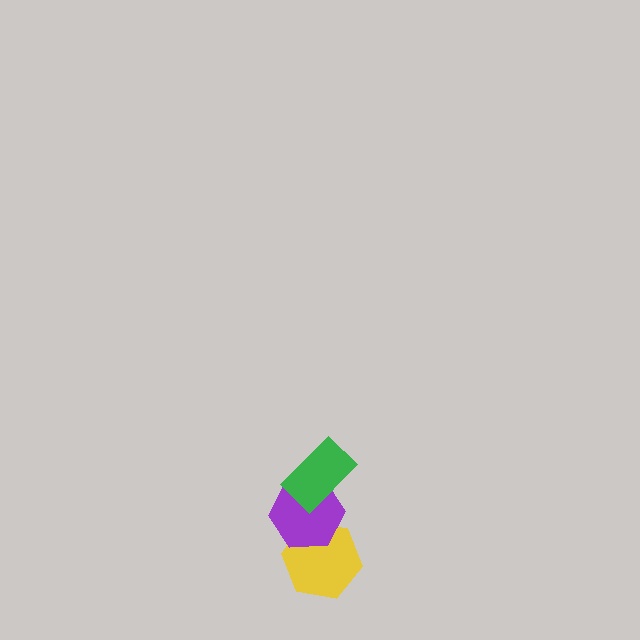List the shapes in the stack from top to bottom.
From top to bottom: the green rectangle, the purple hexagon, the yellow hexagon.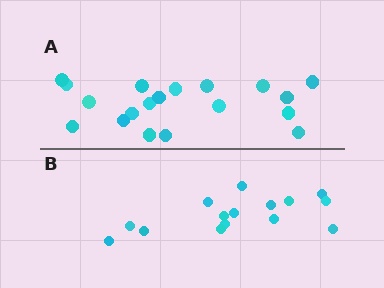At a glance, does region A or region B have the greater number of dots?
Region A (the top region) has more dots.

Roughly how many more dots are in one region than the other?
Region A has about 4 more dots than region B.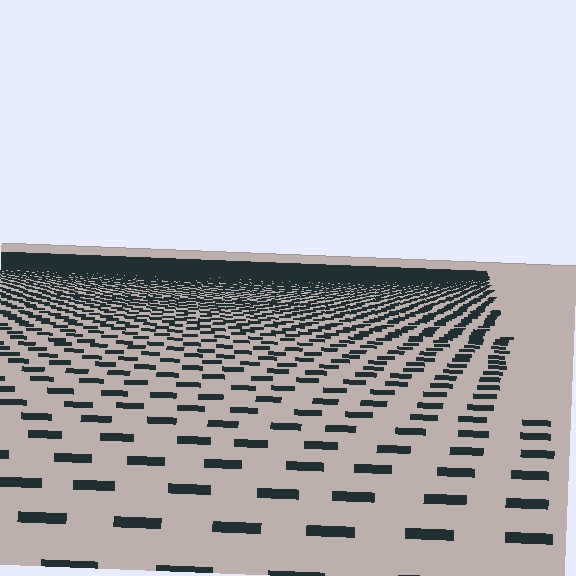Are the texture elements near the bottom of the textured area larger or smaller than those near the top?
Larger. Near the bottom, elements are closer to the viewer and appear at a bigger on-screen size.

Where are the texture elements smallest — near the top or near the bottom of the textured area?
Near the top.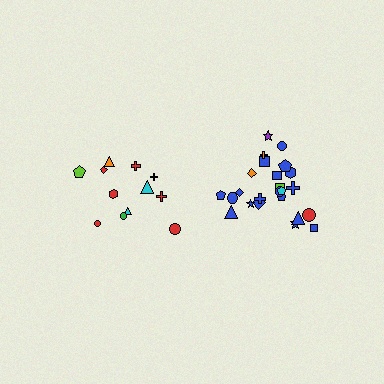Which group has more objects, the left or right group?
The right group.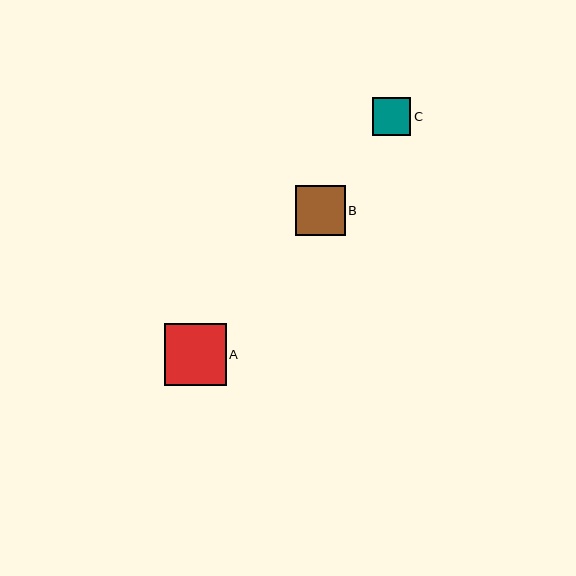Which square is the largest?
Square A is the largest with a size of approximately 62 pixels.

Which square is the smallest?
Square C is the smallest with a size of approximately 38 pixels.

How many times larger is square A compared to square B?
Square A is approximately 1.2 times the size of square B.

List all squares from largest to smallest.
From largest to smallest: A, B, C.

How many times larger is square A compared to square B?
Square A is approximately 1.2 times the size of square B.